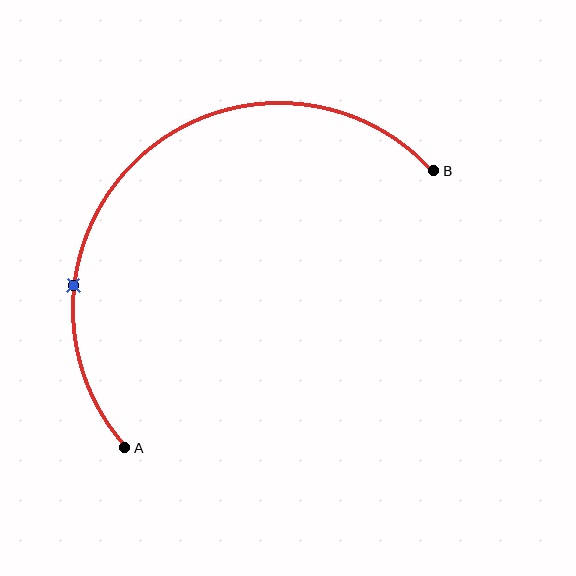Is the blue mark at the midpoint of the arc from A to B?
No. The blue mark lies on the arc but is closer to endpoint A. The arc midpoint would be at the point on the curve equidistant along the arc from both A and B.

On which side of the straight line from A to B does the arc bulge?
The arc bulges above and to the left of the straight line connecting A and B.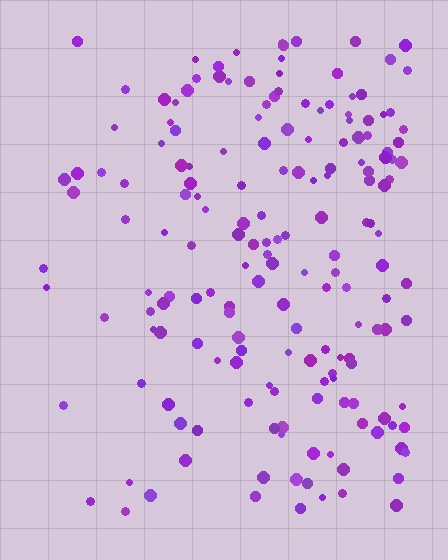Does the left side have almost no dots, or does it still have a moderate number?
Still a moderate number, just noticeably fewer than the right.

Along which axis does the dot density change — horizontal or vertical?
Horizontal.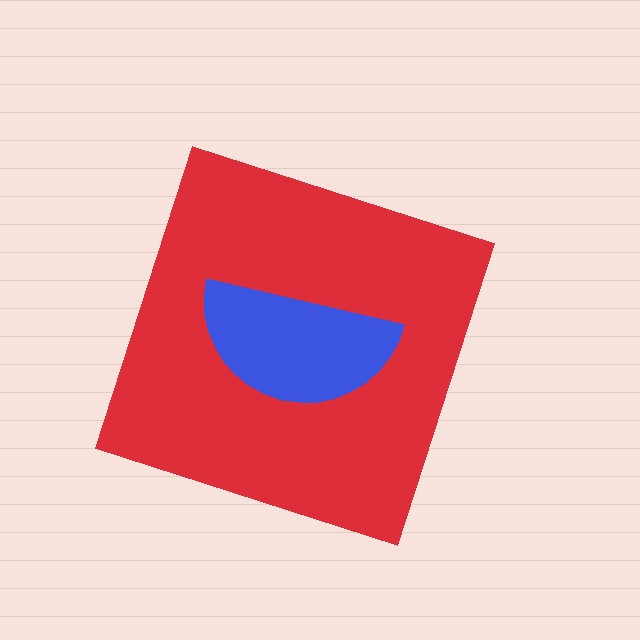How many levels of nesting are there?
2.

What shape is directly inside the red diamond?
The blue semicircle.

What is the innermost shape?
The blue semicircle.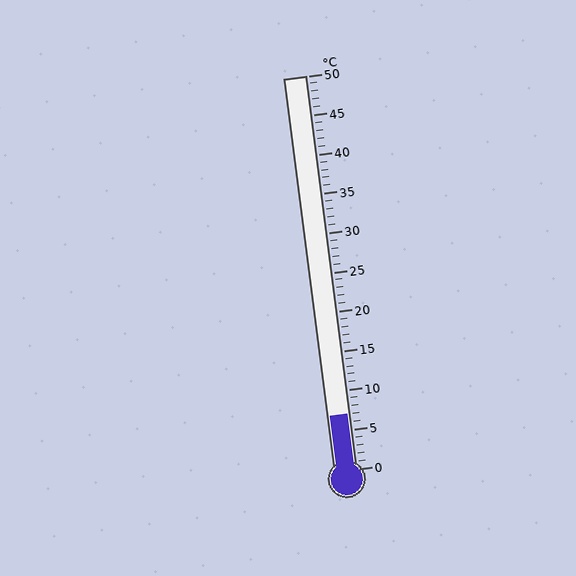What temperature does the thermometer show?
The thermometer shows approximately 7°C.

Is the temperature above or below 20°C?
The temperature is below 20°C.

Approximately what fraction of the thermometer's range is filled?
The thermometer is filled to approximately 15% of its range.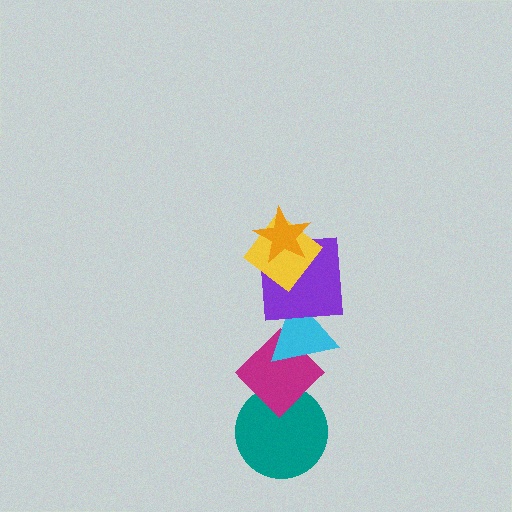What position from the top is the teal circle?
The teal circle is 6th from the top.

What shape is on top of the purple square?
The yellow diamond is on top of the purple square.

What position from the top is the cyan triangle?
The cyan triangle is 4th from the top.